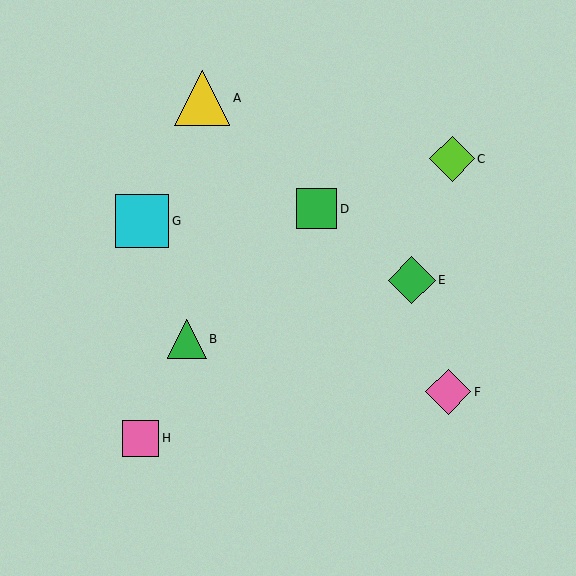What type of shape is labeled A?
Shape A is a yellow triangle.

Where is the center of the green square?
The center of the green square is at (317, 209).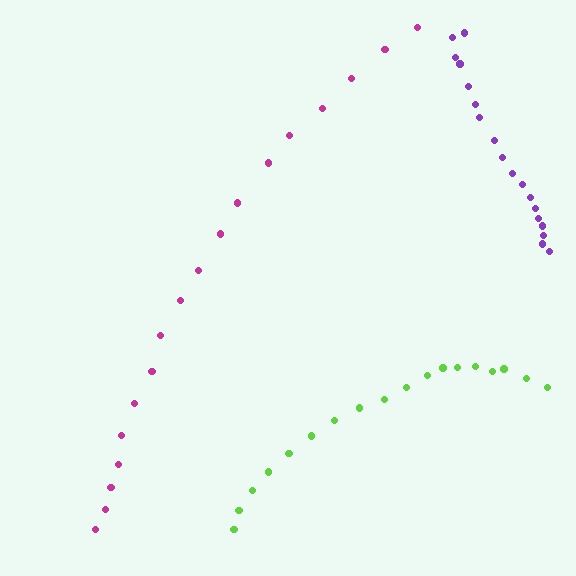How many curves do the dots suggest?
There are 3 distinct paths.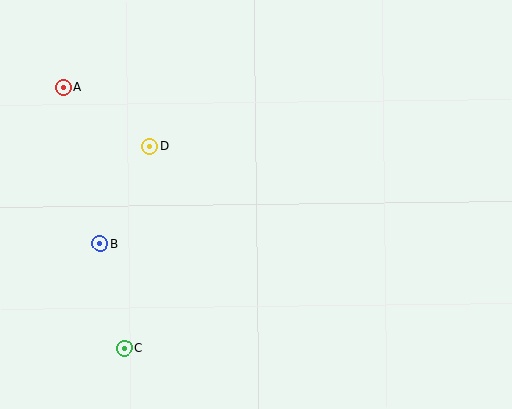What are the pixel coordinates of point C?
Point C is at (124, 348).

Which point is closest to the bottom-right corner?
Point C is closest to the bottom-right corner.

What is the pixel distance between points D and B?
The distance between D and B is 109 pixels.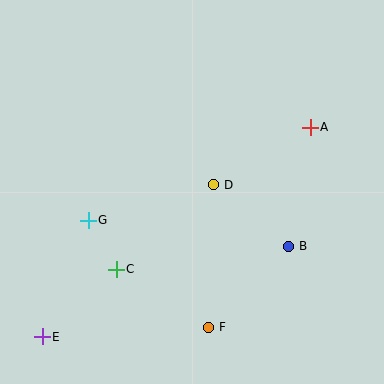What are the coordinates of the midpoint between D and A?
The midpoint between D and A is at (262, 156).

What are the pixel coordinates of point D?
Point D is at (214, 185).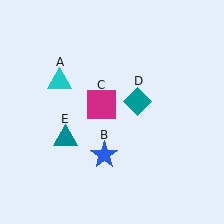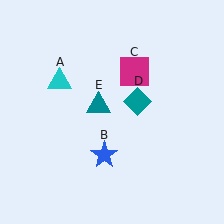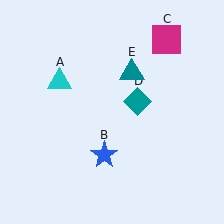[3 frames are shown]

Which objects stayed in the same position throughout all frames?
Cyan triangle (object A) and blue star (object B) and teal diamond (object D) remained stationary.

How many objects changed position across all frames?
2 objects changed position: magenta square (object C), teal triangle (object E).